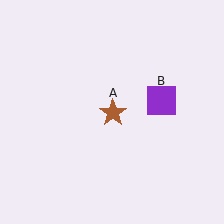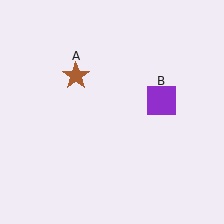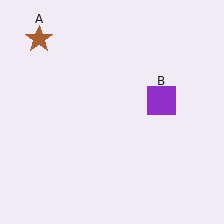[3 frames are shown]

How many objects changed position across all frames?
1 object changed position: brown star (object A).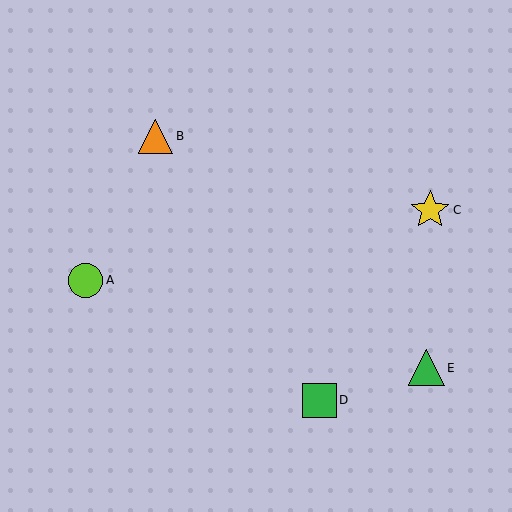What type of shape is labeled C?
Shape C is a yellow star.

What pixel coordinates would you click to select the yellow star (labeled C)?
Click at (430, 210) to select the yellow star C.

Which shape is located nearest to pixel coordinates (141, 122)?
The orange triangle (labeled B) at (155, 137) is nearest to that location.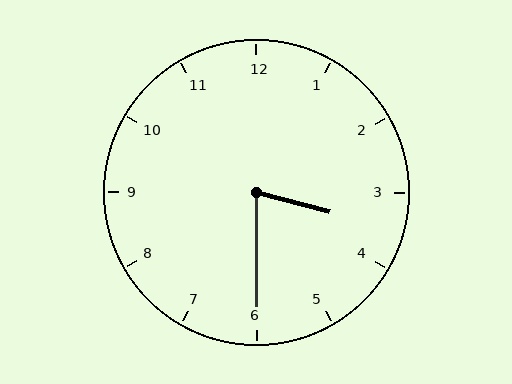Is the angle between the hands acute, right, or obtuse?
It is acute.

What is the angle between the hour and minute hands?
Approximately 75 degrees.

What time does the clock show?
3:30.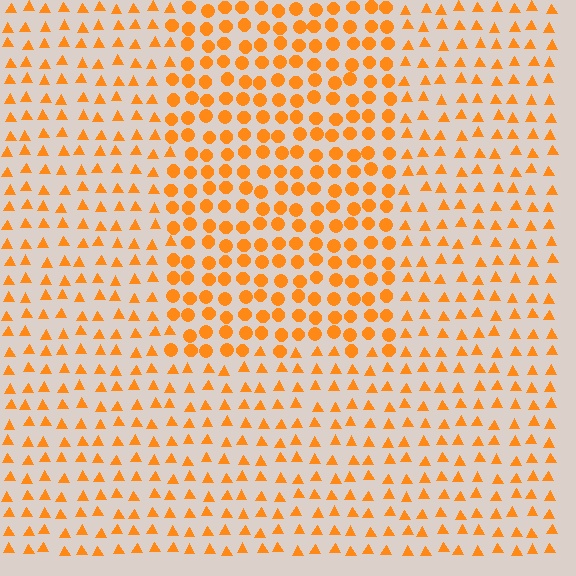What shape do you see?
I see a rectangle.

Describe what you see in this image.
The image is filled with small orange elements arranged in a uniform grid. A rectangle-shaped region contains circles, while the surrounding area contains triangles. The boundary is defined purely by the change in element shape.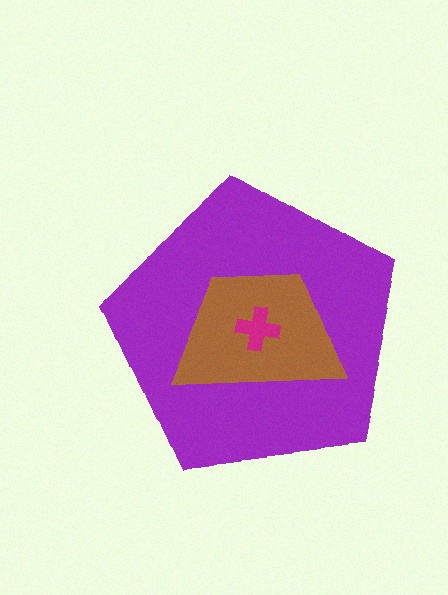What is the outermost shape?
The purple pentagon.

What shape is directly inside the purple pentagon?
The brown trapezoid.